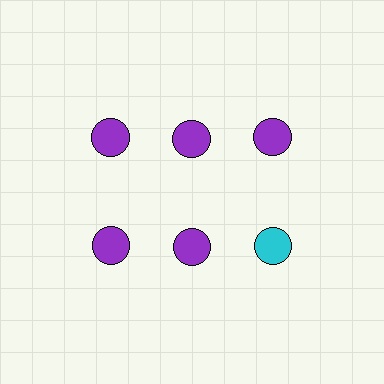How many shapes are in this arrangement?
There are 6 shapes arranged in a grid pattern.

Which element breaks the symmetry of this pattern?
The cyan circle in the second row, center column breaks the symmetry. All other shapes are purple circles.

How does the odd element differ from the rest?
It has a different color: cyan instead of purple.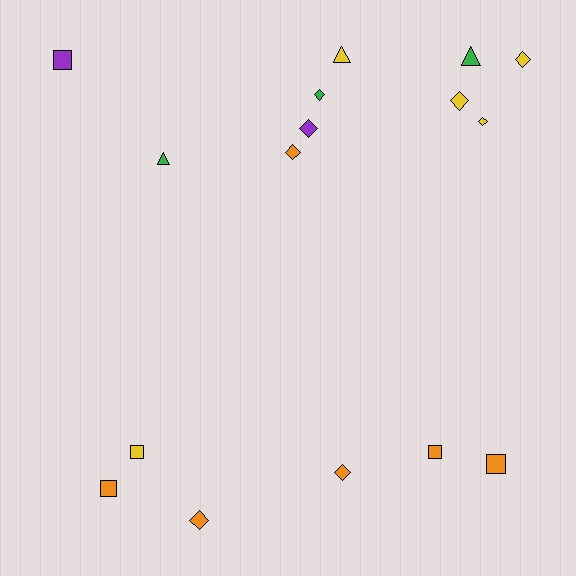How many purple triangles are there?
There are no purple triangles.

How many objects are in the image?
There are 16 objects.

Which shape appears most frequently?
Diamond, with 8 objects.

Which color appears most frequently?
Orange, with 6 objects.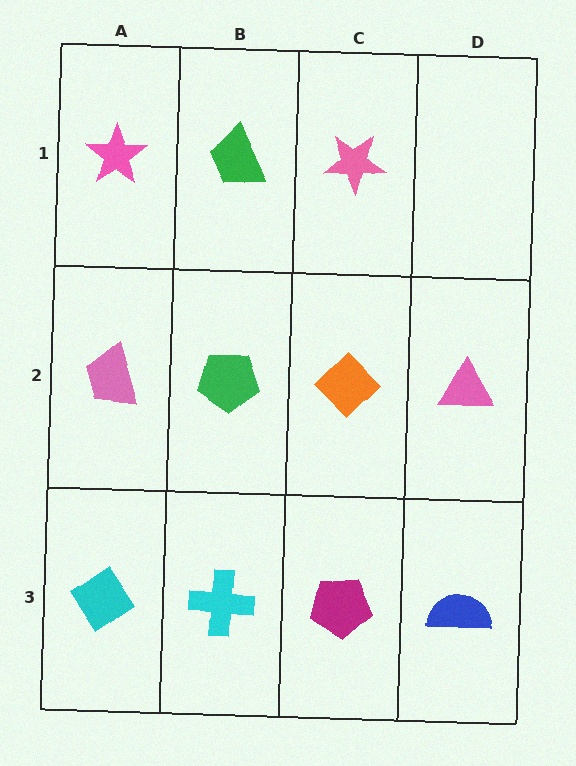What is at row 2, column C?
An orange diamond.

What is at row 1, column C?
A pink star.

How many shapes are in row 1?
3 shapes.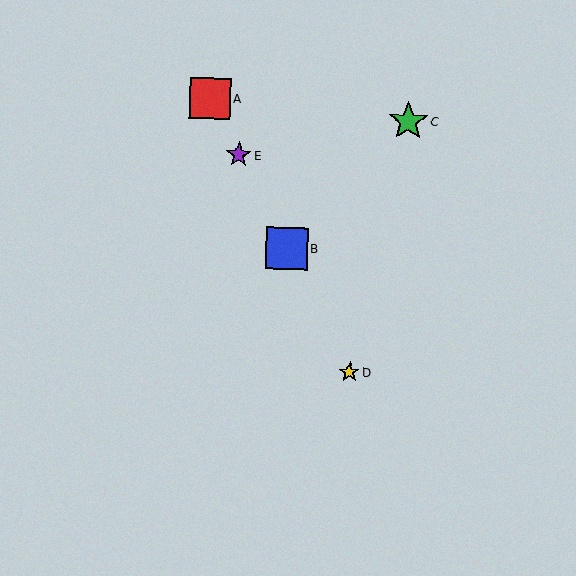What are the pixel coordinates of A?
Object A is at (210, 99).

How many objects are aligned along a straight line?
4 objects (A, B, D, E) are aligned along a straight line.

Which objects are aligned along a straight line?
Objects A, B, D, E are aligned along a straight line.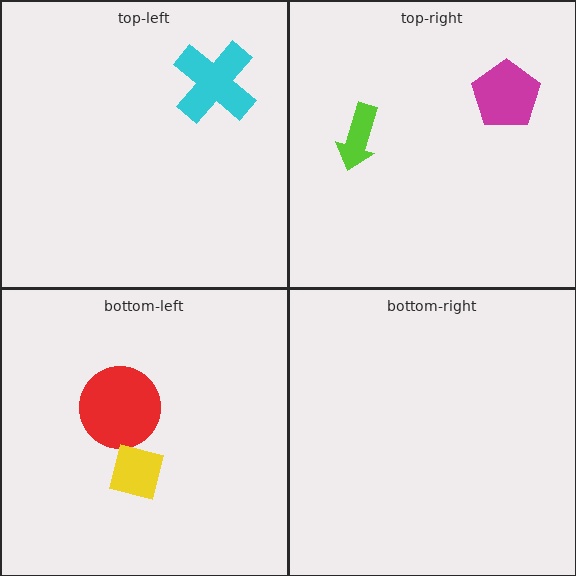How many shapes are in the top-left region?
1.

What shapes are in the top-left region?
The cyan cross.